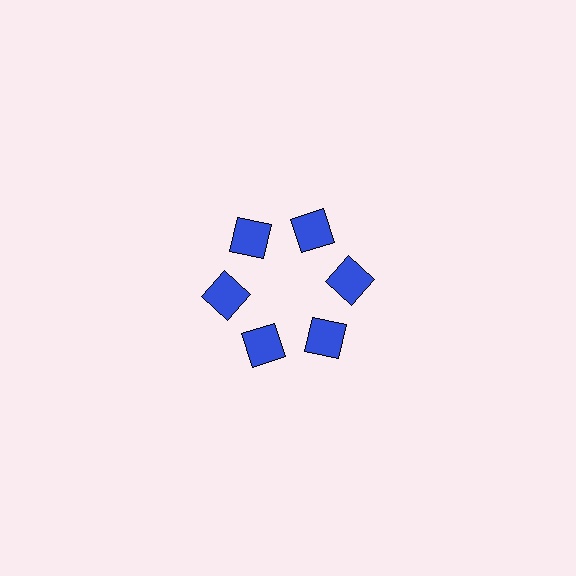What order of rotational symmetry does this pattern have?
This pattern has 6-fold rotational symmetry.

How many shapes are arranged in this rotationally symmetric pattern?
There are 6 shapes, arranged in 6 groups of 1.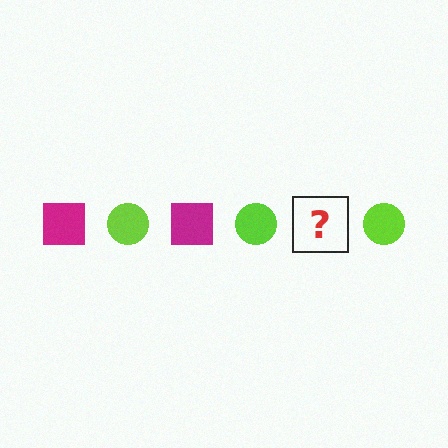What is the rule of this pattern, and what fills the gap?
The rule is that the pattern alternates between magenta square and lime circle. The gap should be filled with a magenta square.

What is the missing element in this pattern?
The missing element is a magenta square.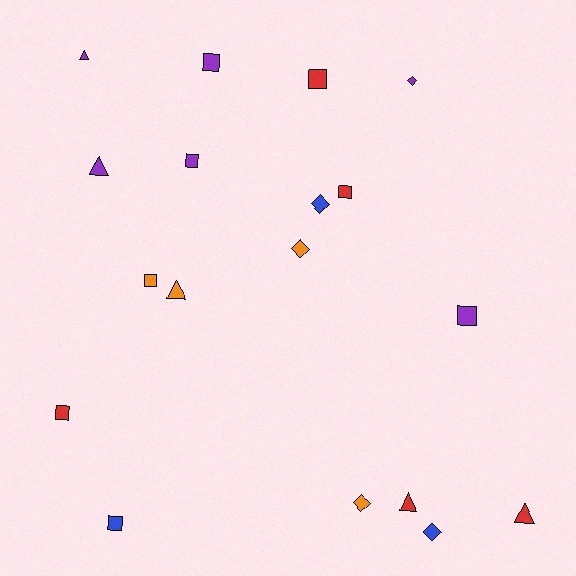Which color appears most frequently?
Purple, with 6 objects.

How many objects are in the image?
There are 18 objects.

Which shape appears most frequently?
Square, with 8 objects.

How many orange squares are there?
There is 1 orange square.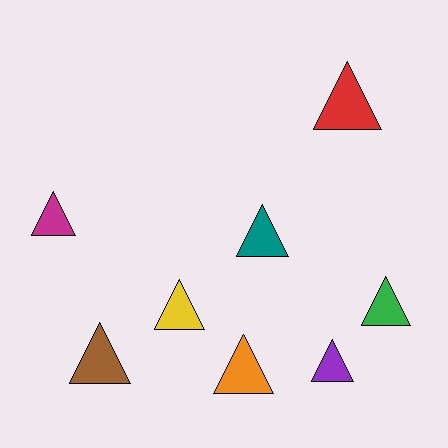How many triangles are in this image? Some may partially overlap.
There are 8 triangles.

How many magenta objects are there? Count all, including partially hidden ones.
There is 1 magenta object.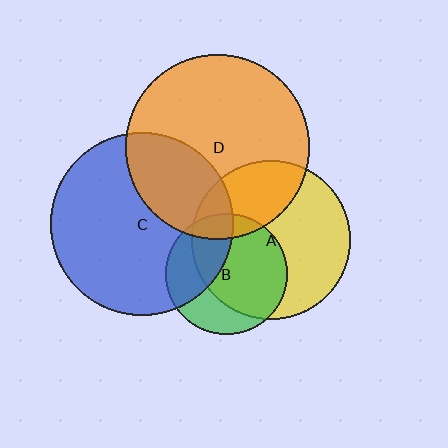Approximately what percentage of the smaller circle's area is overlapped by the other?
Approximately 65%.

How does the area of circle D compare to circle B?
Approximately 2.3 times.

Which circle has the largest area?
Circle D (orange).